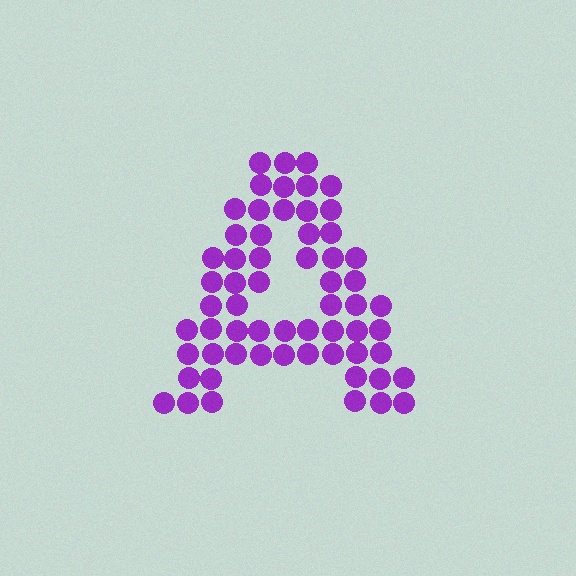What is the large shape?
The large shape is the letter A.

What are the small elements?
The small elements are circles.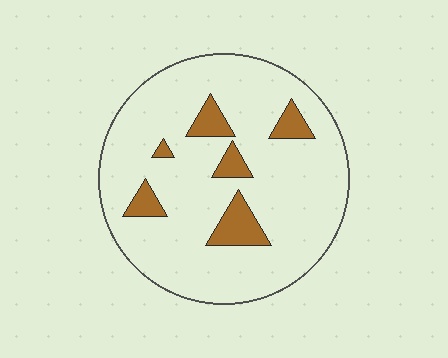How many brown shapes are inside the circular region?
6.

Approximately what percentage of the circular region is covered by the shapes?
Approximately 10%.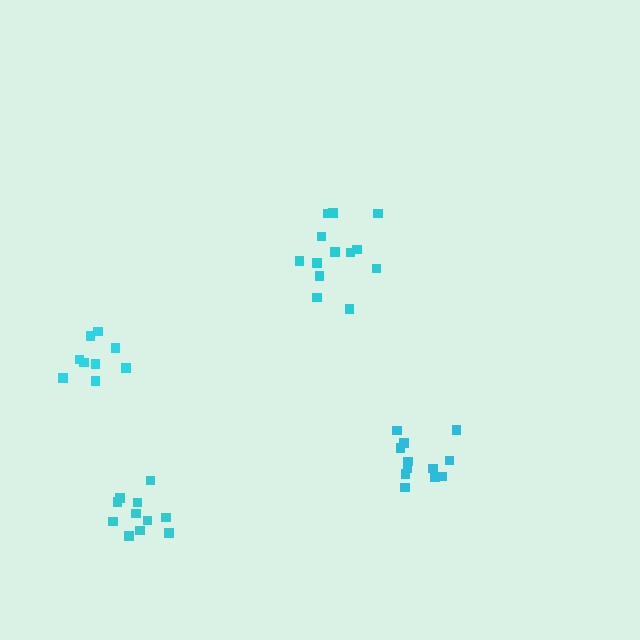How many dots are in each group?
Group 1: 13 dots, Group 2: 12 dots, Group 3: 12 dots, Group 4: 9 dots (46 total).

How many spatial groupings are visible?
There are 4 spatial groupings.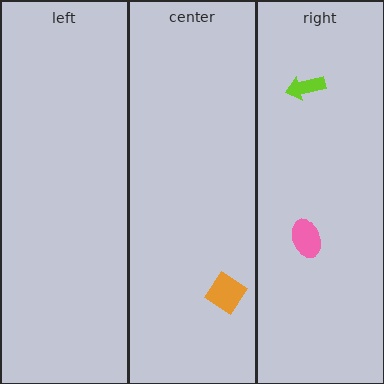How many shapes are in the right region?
2.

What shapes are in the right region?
The pink ellipse, the lime arrow.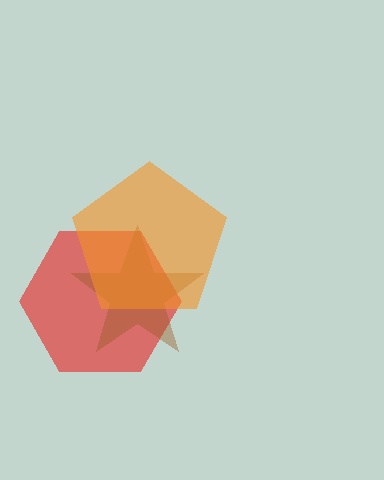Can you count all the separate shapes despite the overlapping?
Yes, there are 3 separate shapes.